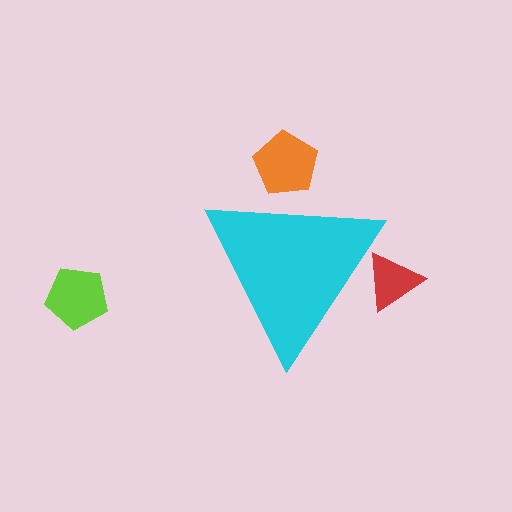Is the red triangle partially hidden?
Yes, the red triangle is partially hidden behind the cyan triangle.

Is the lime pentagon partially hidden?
No, the lime pentagon is fully visible.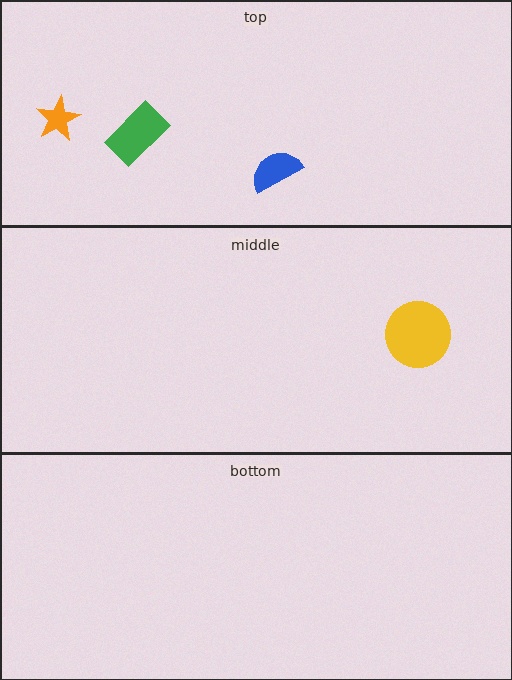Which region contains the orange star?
The top region.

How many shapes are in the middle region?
1.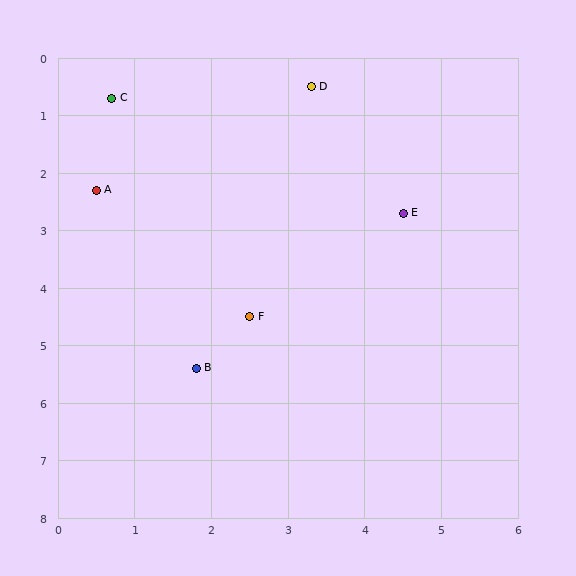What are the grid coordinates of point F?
Point F is at approximately (2.5, 4.5).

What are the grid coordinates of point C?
Point C is at approximately (0.7, 0.7).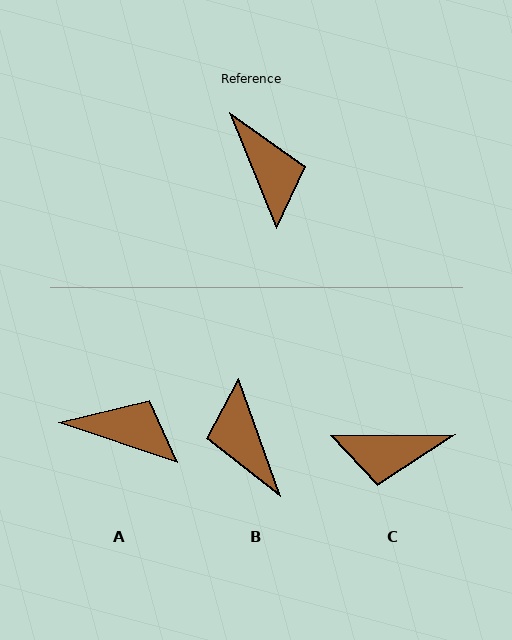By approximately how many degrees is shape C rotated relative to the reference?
Approximately 111 degrees clockwise.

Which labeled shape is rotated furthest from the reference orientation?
B, about 177 degrees away.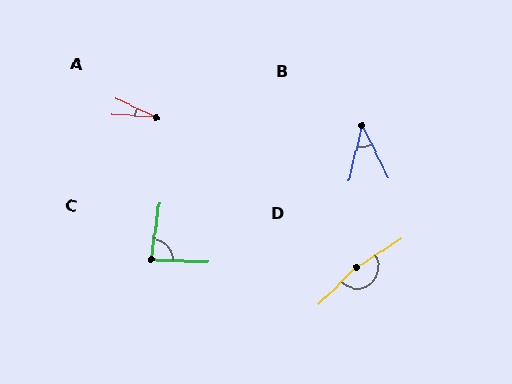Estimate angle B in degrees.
Approximately 39 degrees.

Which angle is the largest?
D, at approximately 168 degrees.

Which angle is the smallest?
A, at approximately 20 degrees.